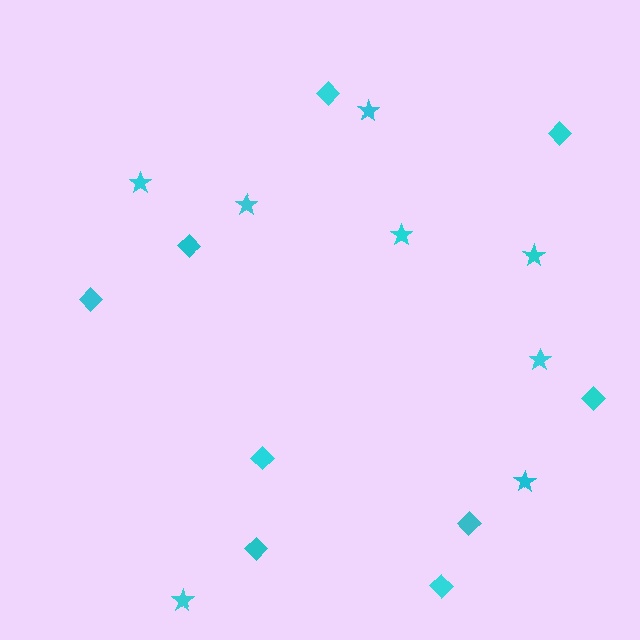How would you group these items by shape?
There are 2 groups: one group of stars (8) and one group of diamonds (9).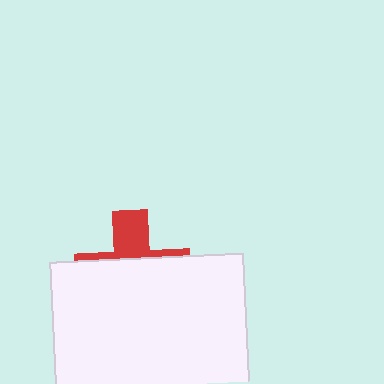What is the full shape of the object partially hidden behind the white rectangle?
The partially hidden object is a red cross.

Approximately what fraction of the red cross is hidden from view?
Roughly 66% of the red cross is hidden behind the white rectangle.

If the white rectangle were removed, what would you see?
You would see the complete red cross.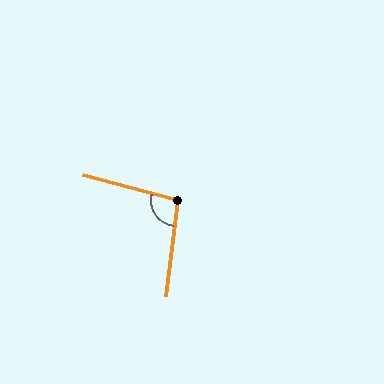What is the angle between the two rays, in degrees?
Approximately 98 degrees.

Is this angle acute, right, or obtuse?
It is obtuse.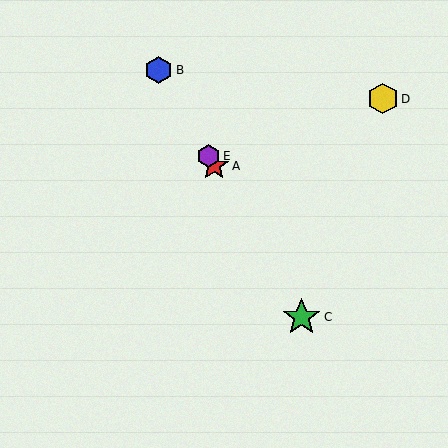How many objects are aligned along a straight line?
4 objects (A, B, C, E) are aligned along a straight line.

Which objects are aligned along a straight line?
Objects A, B, C, E are aligned along a straight line.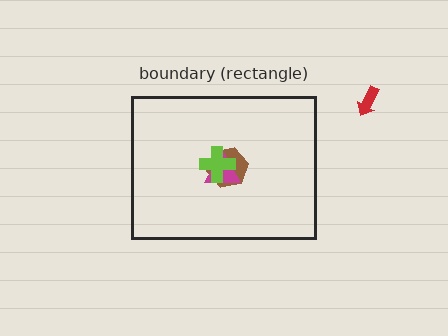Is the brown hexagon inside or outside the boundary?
Inside.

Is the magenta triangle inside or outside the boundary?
Inside.